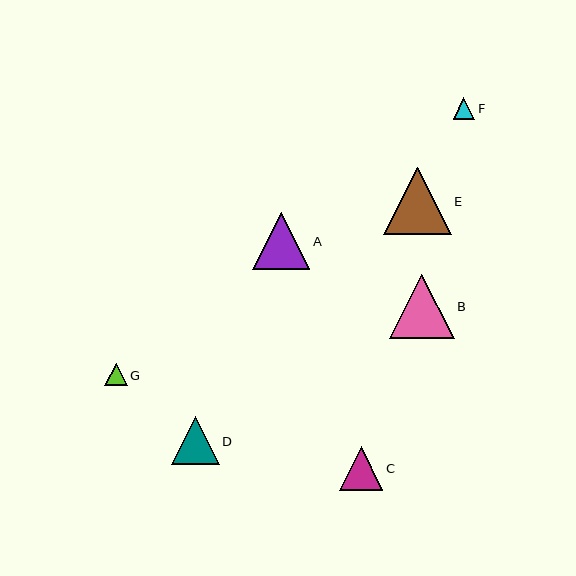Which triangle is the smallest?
Triangle F is the smallest with a size of approximately 22 pixels.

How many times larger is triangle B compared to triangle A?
Triangle B is approximately 1.1 times the size of triangle A.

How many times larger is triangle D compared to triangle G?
Triangle D is approximately 2.1 times the size of triangle G.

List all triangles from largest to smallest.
From largest to smallest: E, B, A, D, C, G, F.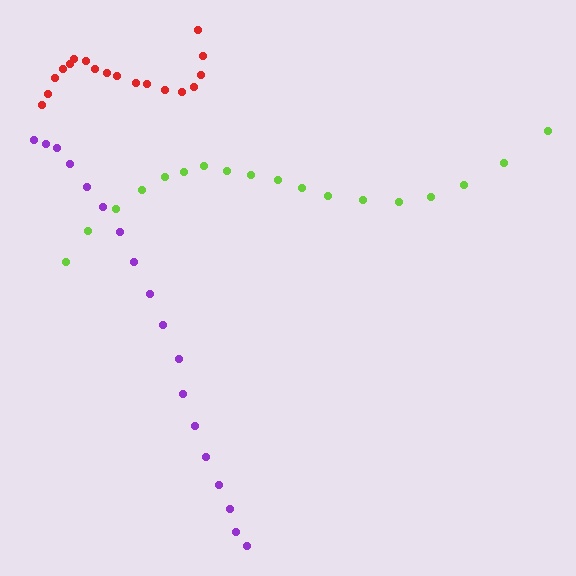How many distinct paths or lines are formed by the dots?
There are 3 distinct paths.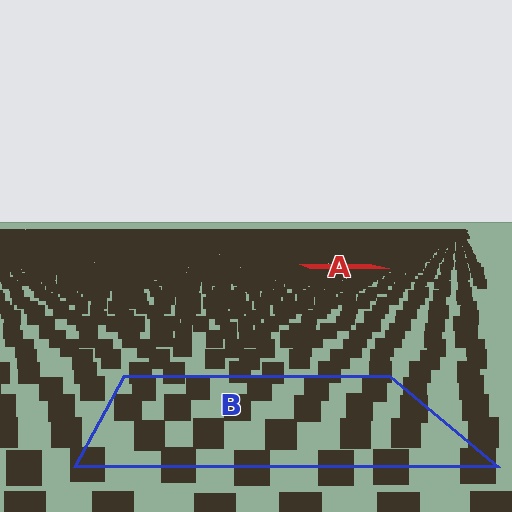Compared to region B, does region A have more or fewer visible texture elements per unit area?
Region A has more texture elements per unit area — they are packed more densely because it is farther away.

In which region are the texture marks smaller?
The texture marks are smaller in region A, because it is farther away.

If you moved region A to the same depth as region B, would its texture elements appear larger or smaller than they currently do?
They would appear larger. At a closer depth, the same texture elements are projected at a bigger on-screen size.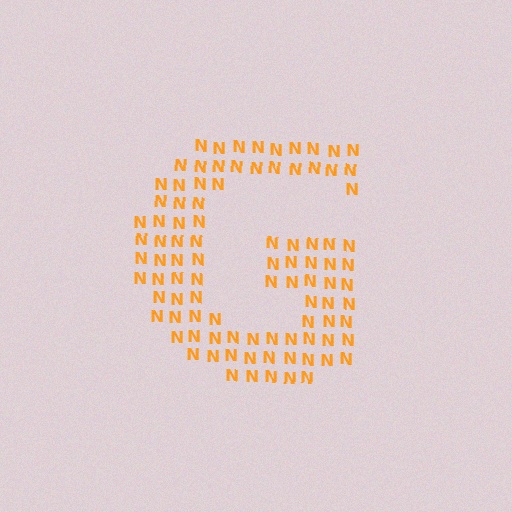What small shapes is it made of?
It is made of small letter N's.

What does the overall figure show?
The overall figure shows the letter G.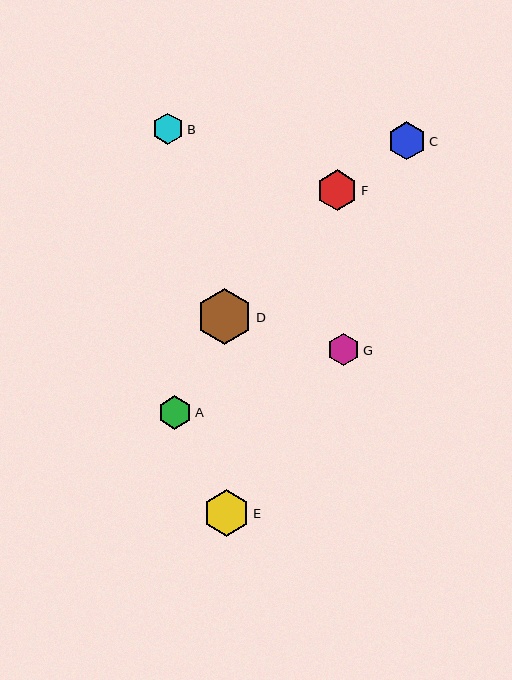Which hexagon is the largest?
Hexagon D is the largest with a size of approximately 56 pixels.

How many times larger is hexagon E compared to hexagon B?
Hexagon E is approximately 1.5 times the size of hexagon B.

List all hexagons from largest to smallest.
From largest to smallest: D, E, F, C, A, G, B.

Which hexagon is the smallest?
Hexagon B is the smallest with a size of approximately 32 pixels.